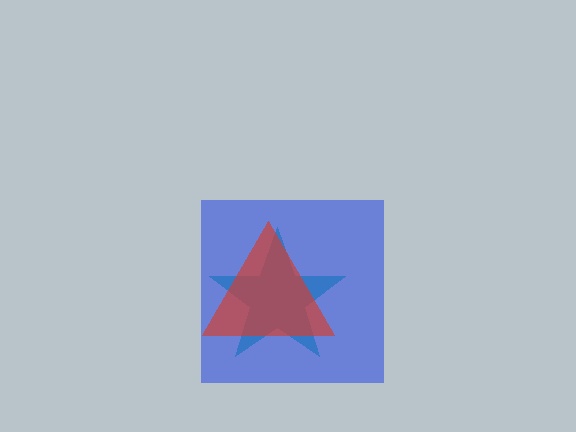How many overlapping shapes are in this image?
There are 3 overlapping shapes in the image.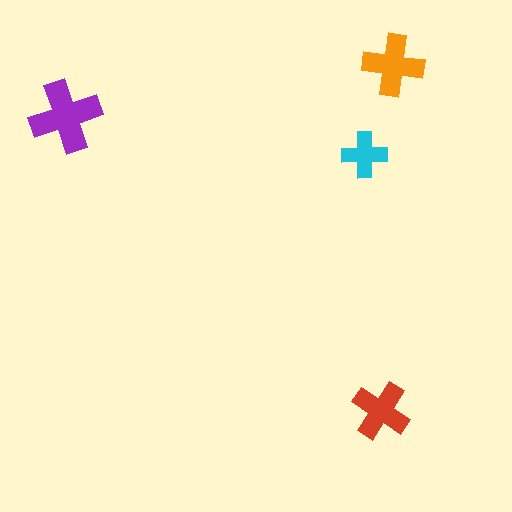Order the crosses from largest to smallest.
the purple one, the orange one, the red one, the cyan one.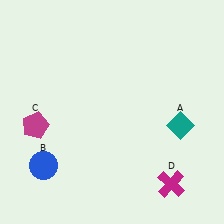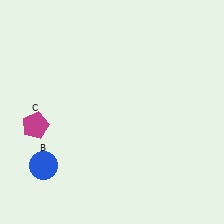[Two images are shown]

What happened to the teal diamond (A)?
The teal diamond (A) was removed in Image 2. It was in the bottom-right area of Image 1.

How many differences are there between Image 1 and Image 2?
There are 2 differences between the two images.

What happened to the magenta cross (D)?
The magenta cross (D) was removed in Image 2. It was in the bottom-right area of Image 1.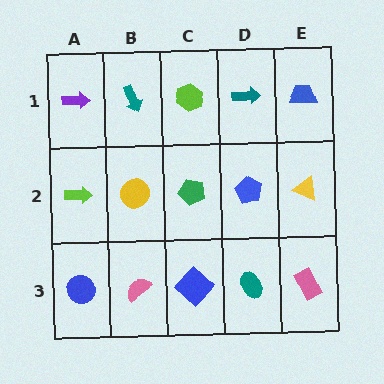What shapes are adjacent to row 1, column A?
A lime arrow (row 2, column A), a teal arrow (row 1, column B).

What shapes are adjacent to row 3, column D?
A blue pentagon (row 2, column D), a blue diamond (row 3, column C), a pink rectangle (row 3, column E).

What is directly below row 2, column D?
A teal ellipse.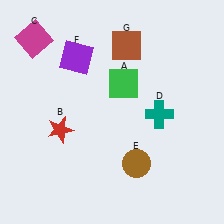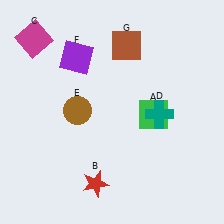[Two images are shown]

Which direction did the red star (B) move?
The red star (B) moved down.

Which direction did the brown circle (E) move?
The brown circle (E) moved left.